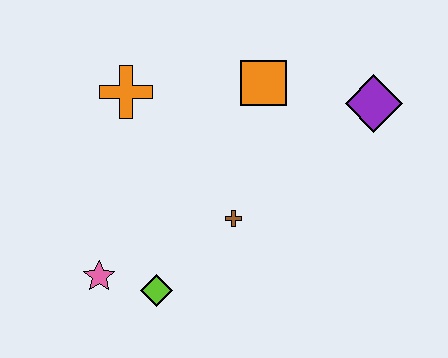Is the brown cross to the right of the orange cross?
Yes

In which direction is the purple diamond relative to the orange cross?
The purple diamond is to the right of the orange cross.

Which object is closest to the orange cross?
The orange square is closest to the orange cross.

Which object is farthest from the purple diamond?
The pink star is farthest from the purple diamond.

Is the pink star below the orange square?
Yes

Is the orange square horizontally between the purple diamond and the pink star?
Yes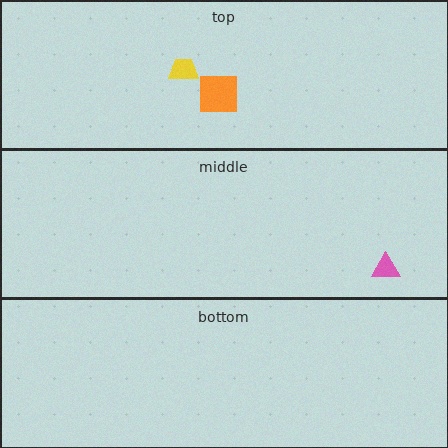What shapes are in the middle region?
The pink triangle.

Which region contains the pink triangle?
The middle region.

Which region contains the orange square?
The top region.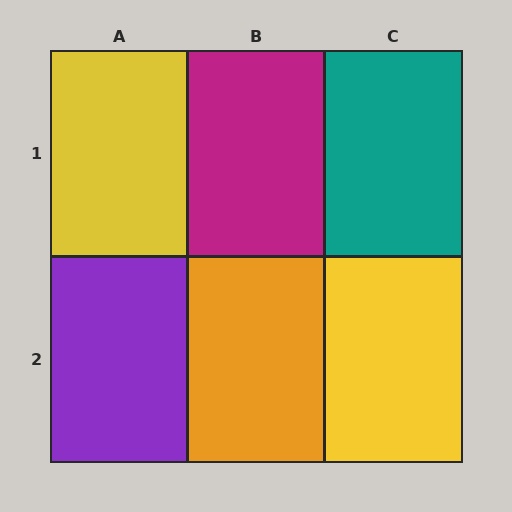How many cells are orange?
1 cell is orange.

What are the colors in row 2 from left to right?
Purple, orange, yellow.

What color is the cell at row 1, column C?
Teal.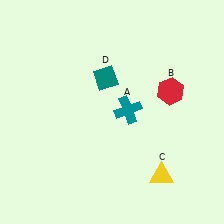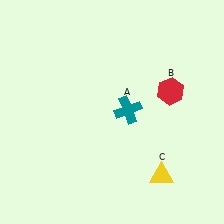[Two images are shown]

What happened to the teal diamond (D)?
The teal diamond (D) was removed in Image 2. It was in the top-left area of Image 1.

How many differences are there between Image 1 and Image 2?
There is 1 difference between the two images.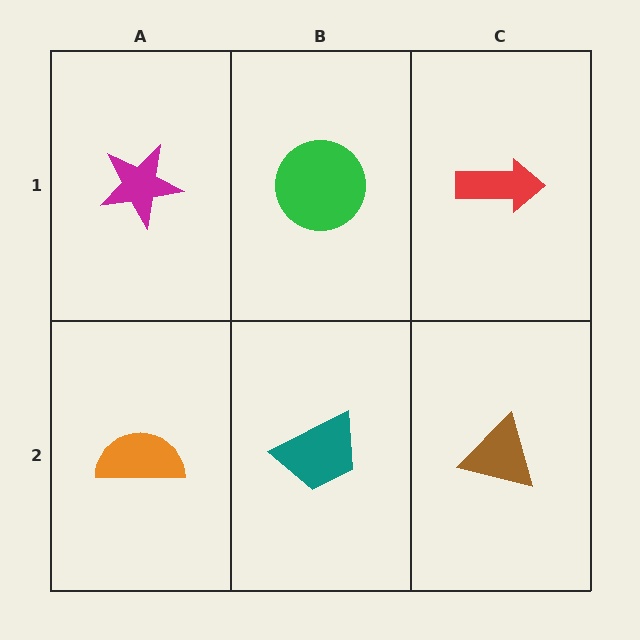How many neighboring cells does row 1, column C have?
2.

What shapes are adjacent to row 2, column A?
A magenta star (row 1, column A), a teal trapezoid (row 2, column B).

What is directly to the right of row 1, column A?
A green circle.